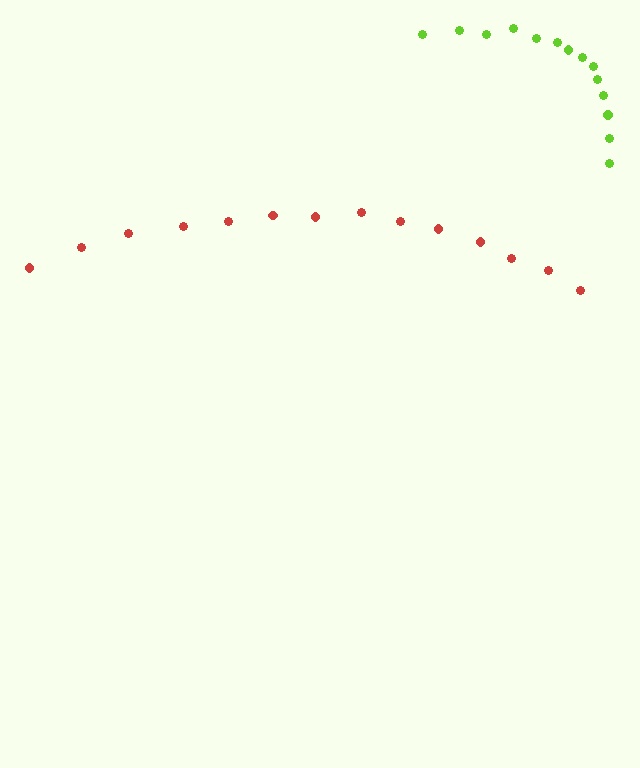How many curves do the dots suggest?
There are 2 distinct paths.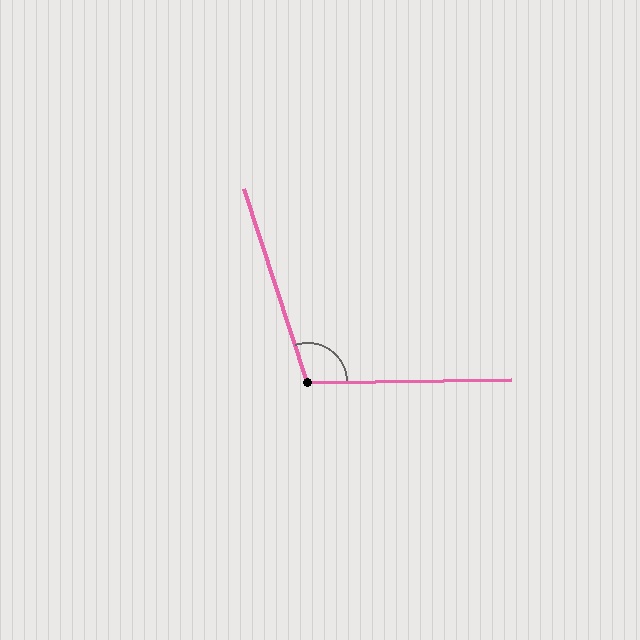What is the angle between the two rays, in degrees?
Approximately 107 degrees.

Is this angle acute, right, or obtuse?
It is obtuse.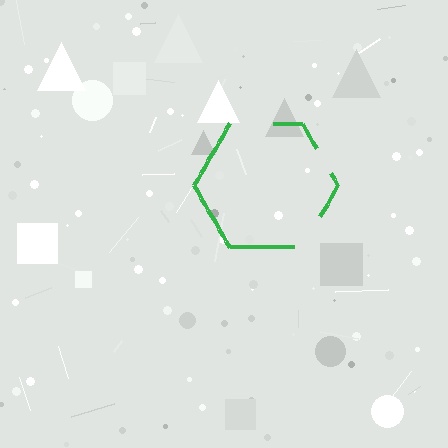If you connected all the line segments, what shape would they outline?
They would outline a hexagon.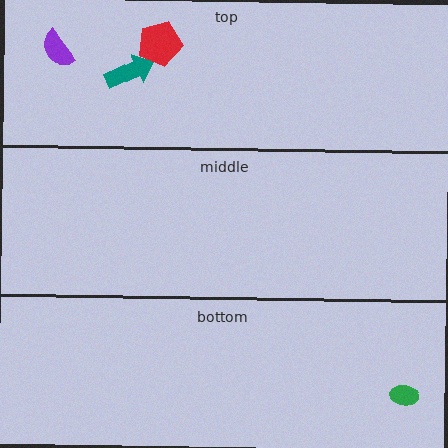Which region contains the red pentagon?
The top region.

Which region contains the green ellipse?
The bottom region.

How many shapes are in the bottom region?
1.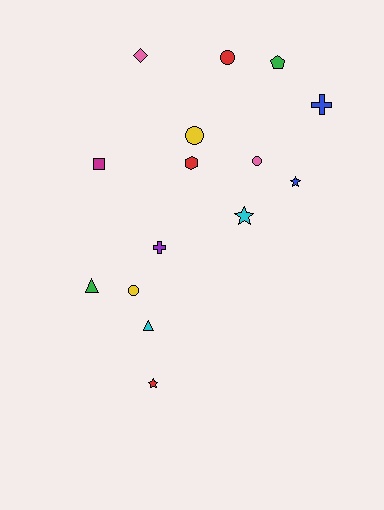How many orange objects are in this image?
There are no orange objects.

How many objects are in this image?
There are 15 objects.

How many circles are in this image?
There are 4 circles.